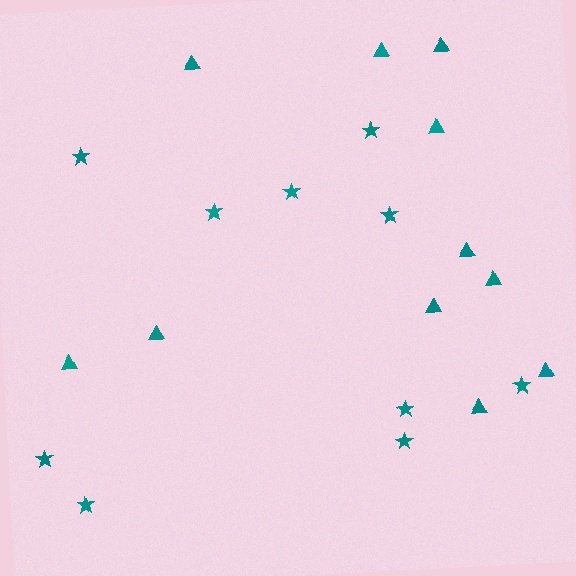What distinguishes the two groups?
There are 2 groups: one group of triangles (11) and one group of stars (10).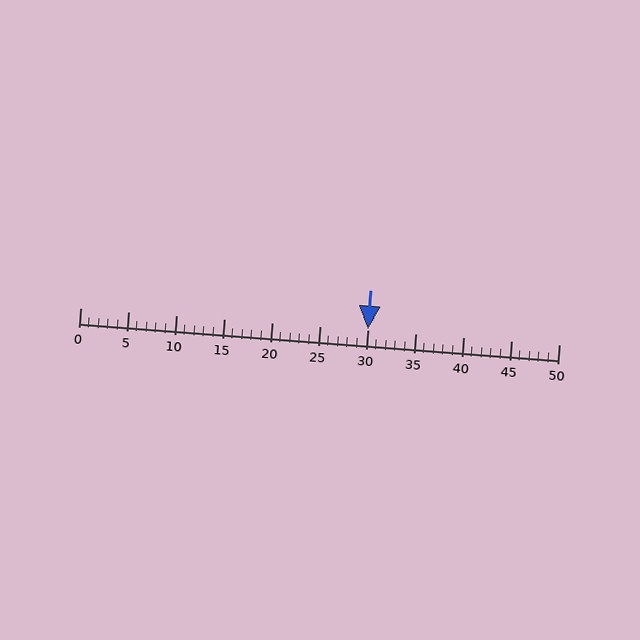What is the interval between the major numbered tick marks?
The major tick marks are spaced 5 units apart.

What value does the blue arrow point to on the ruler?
The blue arrow points to approximately 30.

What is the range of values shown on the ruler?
The ruler shows values from 0 to 50.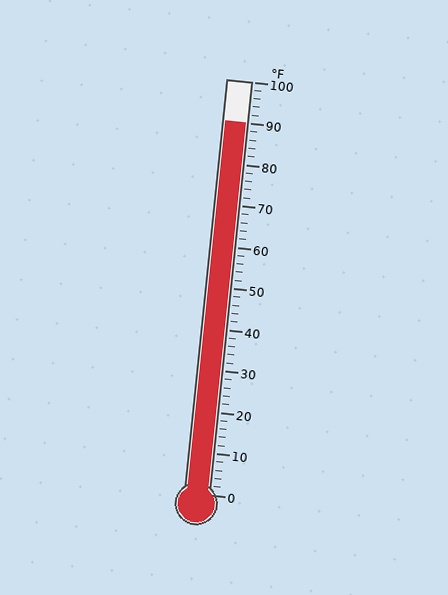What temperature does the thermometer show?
The thermometer shows approximately 90°F.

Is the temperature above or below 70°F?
The temperature is above 70°F.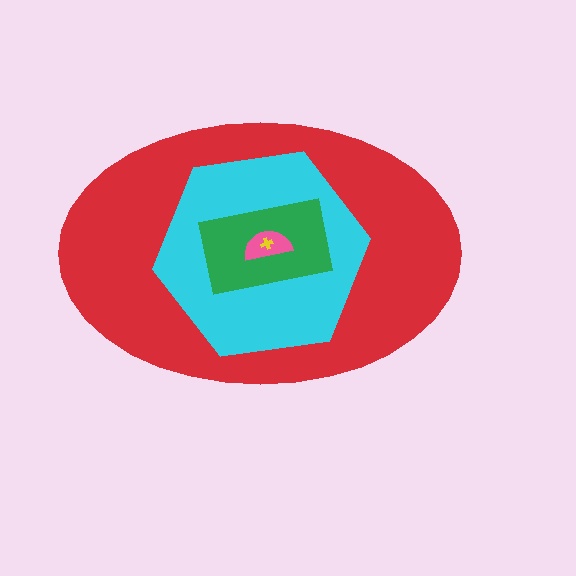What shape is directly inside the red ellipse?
The cyan hexagon.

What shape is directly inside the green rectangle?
The pink semicircle.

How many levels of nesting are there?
5.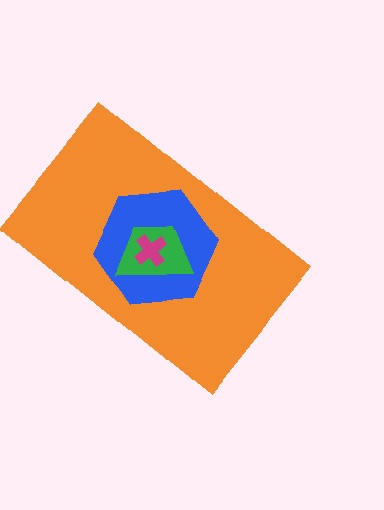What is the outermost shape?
The orange rectangle.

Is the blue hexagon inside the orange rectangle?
Yes.